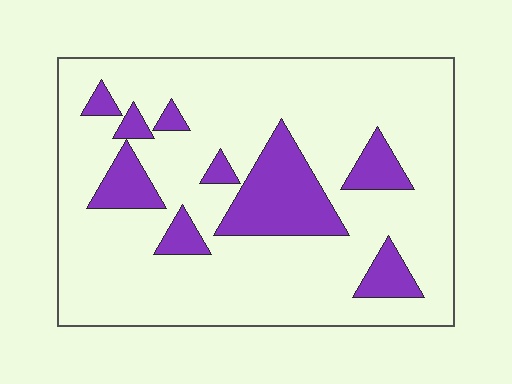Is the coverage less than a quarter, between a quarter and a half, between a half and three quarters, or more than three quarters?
Less than a quarter.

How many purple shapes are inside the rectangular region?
9.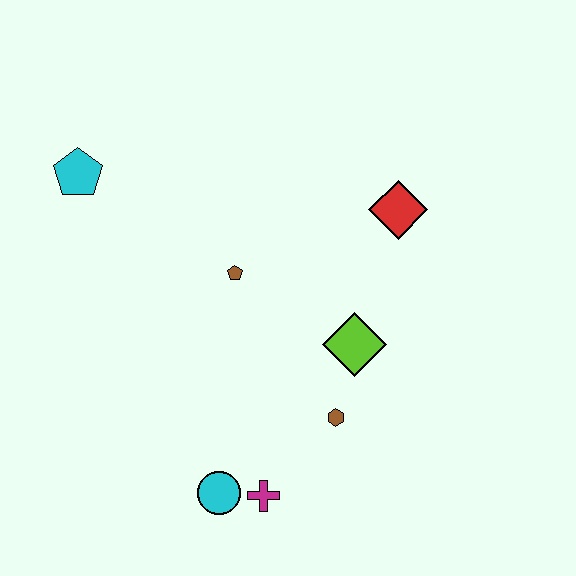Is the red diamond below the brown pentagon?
No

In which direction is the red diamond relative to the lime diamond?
The red diamond is above the lime diamond.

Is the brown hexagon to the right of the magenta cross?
Yes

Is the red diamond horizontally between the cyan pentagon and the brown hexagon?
No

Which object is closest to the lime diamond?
The brown hexagon is closest to the lime diamond.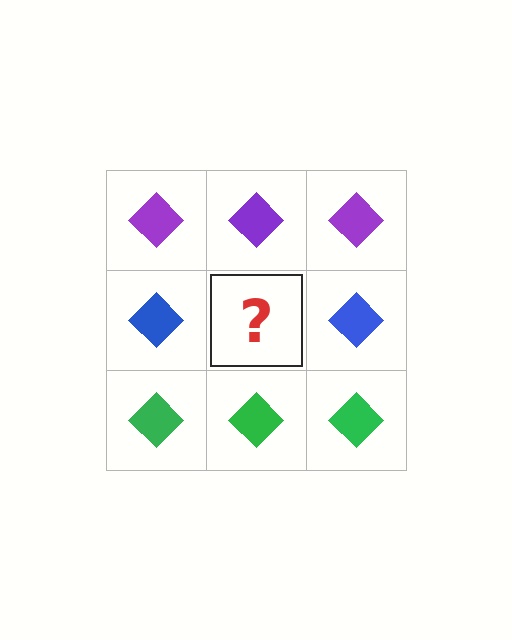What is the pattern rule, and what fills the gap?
The rule is that each row has a consistent color. The gap should be filled with a blue diamond.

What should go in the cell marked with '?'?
The missing cell should contain a blue diamond.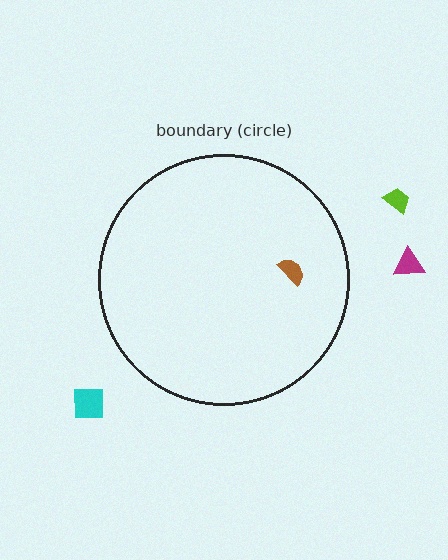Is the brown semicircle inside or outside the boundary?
Inside.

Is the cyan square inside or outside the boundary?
Outside.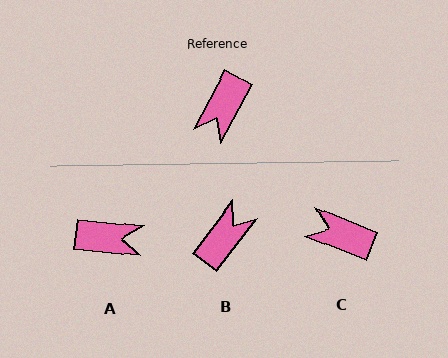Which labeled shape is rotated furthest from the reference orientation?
B, about 171 degrees away.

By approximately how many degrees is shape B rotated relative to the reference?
Approximately 171 degrees counter-clockwise.